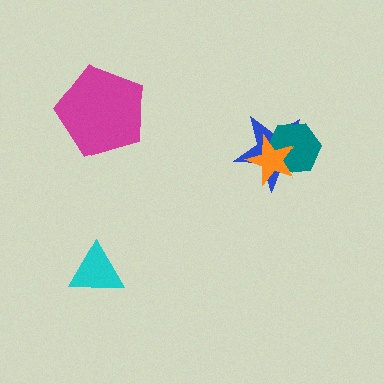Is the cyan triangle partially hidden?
No, no other shape covers it.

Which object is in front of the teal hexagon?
The orange star is in front of the teal hexagon.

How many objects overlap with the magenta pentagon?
0 objects overlap with the magenta pentagon.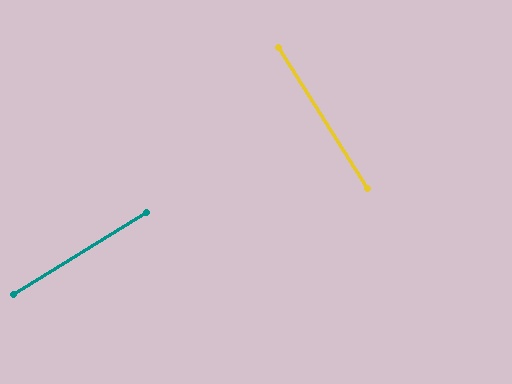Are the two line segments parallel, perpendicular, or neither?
Perpendicular — they meet at approximately 89°.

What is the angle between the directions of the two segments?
Approximately 89 degrees.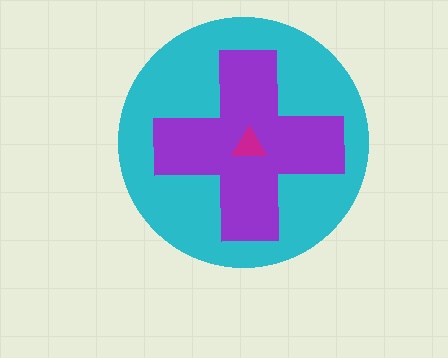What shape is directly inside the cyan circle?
The purple cross.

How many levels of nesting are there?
3.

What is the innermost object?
The magenta triangle.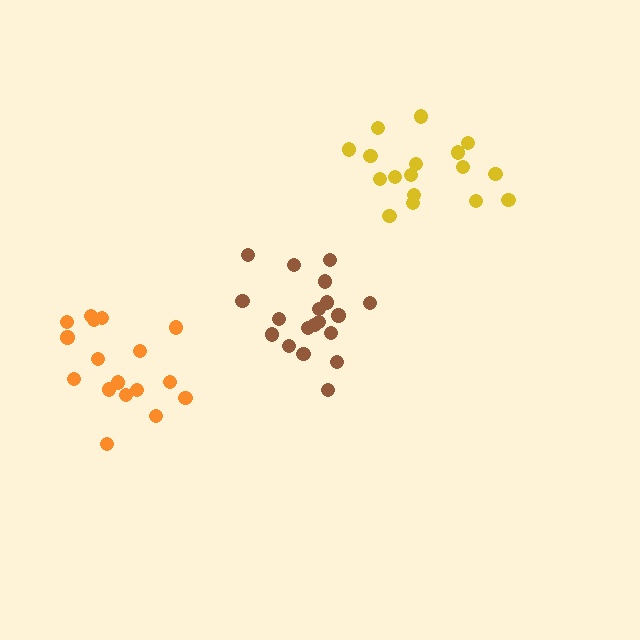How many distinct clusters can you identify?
There are 3 distinct clusters.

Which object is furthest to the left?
The orange cluster is leftmost.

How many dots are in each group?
Group 1: 17 dots, Group 2: 17 dots, Group 3: 20 dots (54 total).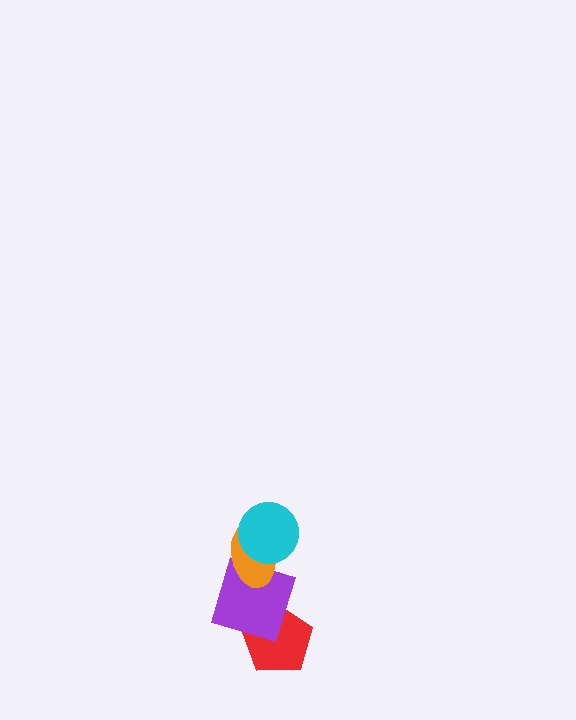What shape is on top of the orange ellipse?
The cyan circle is on top of the orange ellipse.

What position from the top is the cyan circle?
The cyan circle is 1st from the top.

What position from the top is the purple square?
The purple square is 3rd from the top.